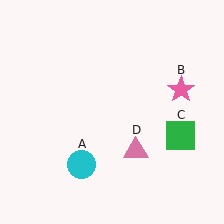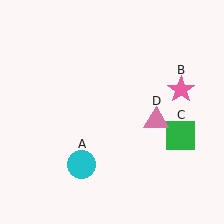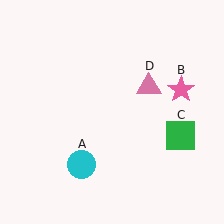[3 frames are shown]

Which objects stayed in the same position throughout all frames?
Cyan circle (object A) and pink star (object B) and green square (object C) remained stationary.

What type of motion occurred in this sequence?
The pink triangle (object D) rotated counterclockwise around the center of the scene.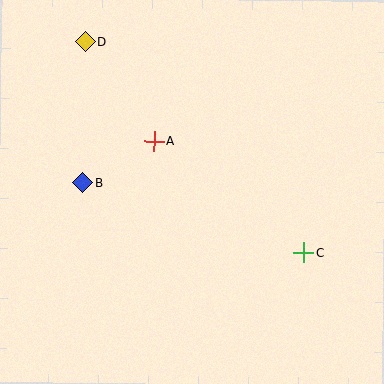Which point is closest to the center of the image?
Point A at (154, 141) is closest to the center.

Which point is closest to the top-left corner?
Point D is closest to the top-left corner.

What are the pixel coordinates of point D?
Point D is at (85, 42).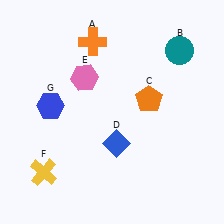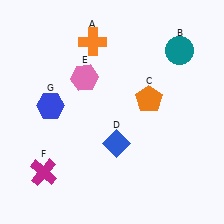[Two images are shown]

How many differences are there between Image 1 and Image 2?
There is 1 difference between the two images.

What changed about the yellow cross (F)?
In Image 1, F is yellow. In Image 2, it changed to magenta.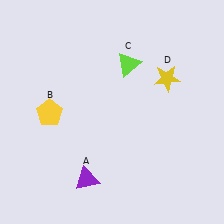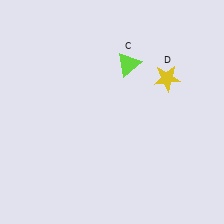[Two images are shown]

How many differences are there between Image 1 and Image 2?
There are 2 differences between the two images.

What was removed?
The purple triangle (A), the yellow pentagon (B) were removed in Image 2.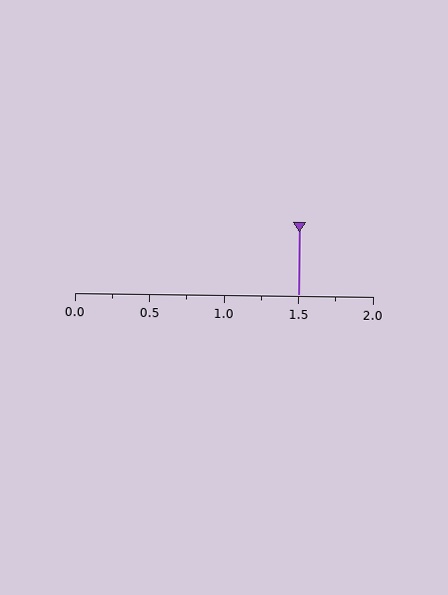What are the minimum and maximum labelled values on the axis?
The axis runs from 0.0 to 2.0.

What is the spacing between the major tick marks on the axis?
The major ticks are spaced 0.5 apart.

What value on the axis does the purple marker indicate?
The marker indicates approximately 1.5.